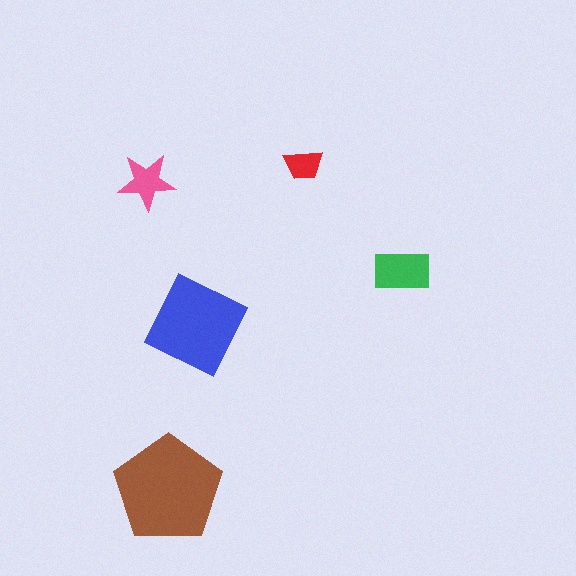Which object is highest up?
The red trapezoid is topmost.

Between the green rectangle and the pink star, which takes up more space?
The green rectangle.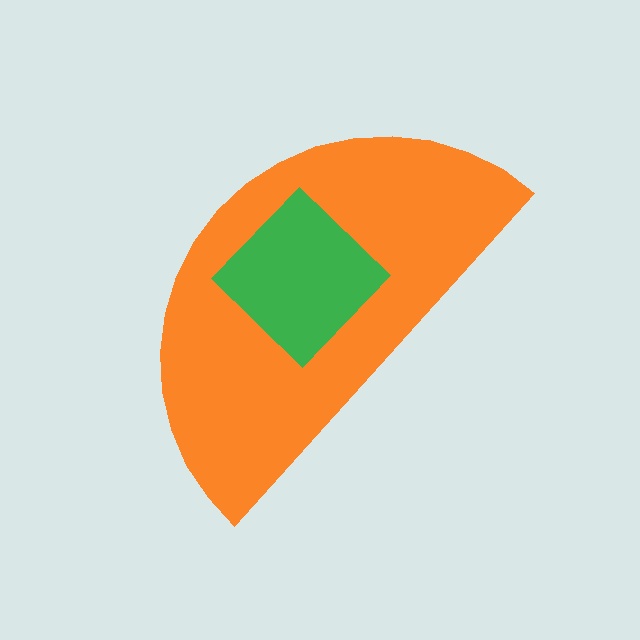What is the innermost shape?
The green diamond.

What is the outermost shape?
The orange semicircle.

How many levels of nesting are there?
2.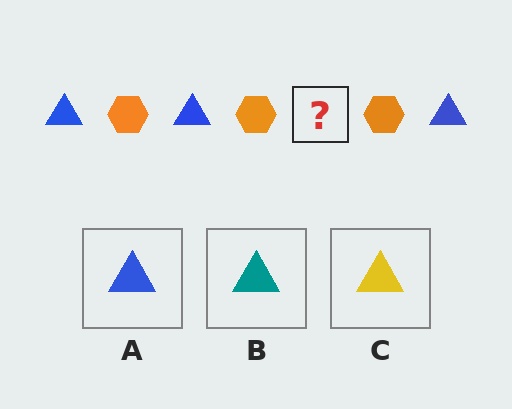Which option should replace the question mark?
Option A.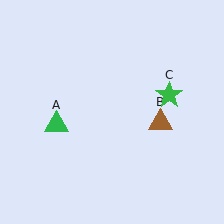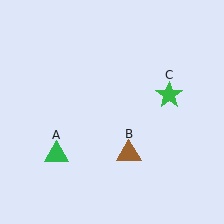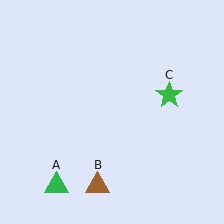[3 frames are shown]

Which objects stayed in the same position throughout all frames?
Green star (object C) remained stationary.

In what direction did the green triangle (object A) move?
The green triangle (object A) moved down.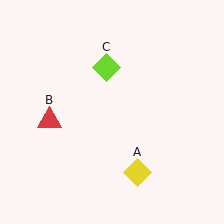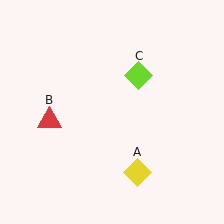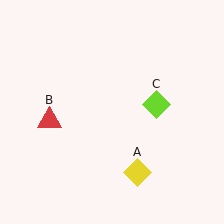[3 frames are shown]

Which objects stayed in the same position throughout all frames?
Yellow diamond (object A) and red triangle (object B) remained stationary.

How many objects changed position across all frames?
1 object changed position: lime diamond (object C).